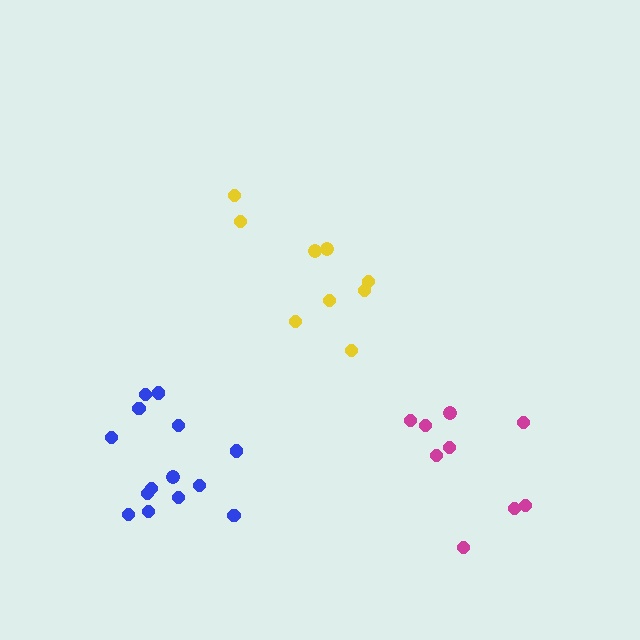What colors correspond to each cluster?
The clusters are colored: yellow, blue, magenta.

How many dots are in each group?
Group 1: 9 dots, Group 2: 14 dots, Group 3: 9 dots (32 total).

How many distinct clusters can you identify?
There are 3 distinct clusters.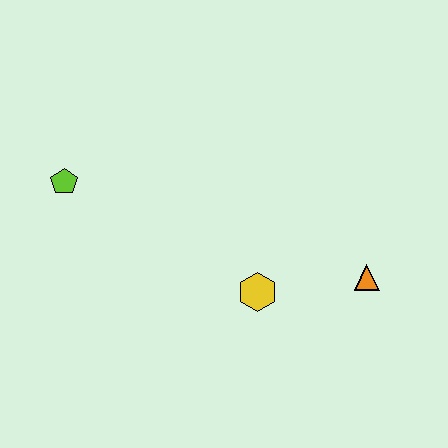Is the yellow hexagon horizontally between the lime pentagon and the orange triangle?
Yes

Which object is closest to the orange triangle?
The yellow hexagon is closest to the orange triangle.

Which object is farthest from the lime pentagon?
The orange triangle is farthest from the lime pentagon.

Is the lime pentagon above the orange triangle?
Yes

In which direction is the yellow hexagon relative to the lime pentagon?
The yellow hexagon is to the right of the lime pentagon.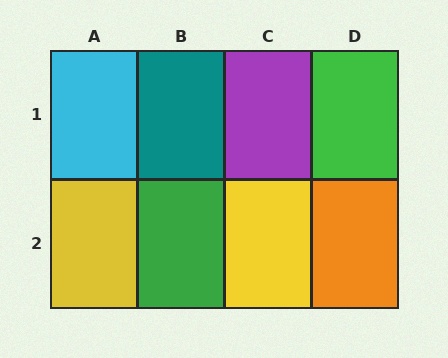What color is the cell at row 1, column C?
Purple.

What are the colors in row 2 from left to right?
Yellow, green, yellow, orange.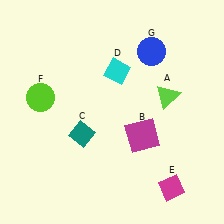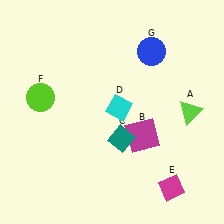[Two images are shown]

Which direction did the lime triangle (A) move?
The lime triangle (A) moved right.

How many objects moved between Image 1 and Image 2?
3 objects moved between the two images.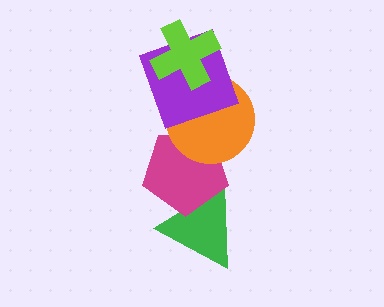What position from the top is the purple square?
The purple square is 2nd from the top.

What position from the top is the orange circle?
The orange circle is 3rd from the top.